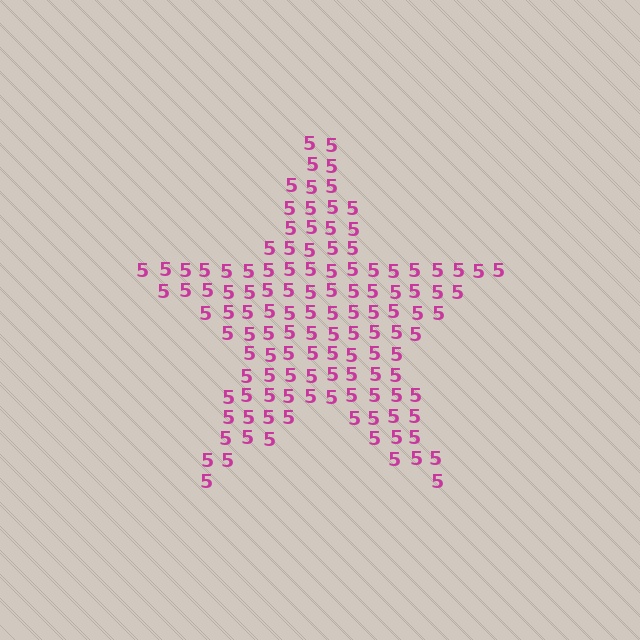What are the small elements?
The small elements are digit 5's.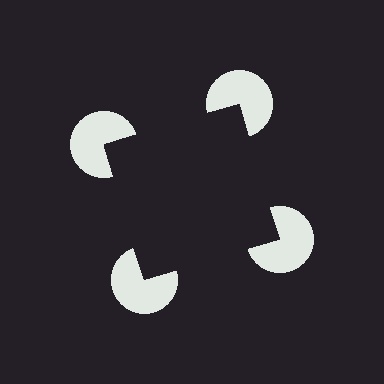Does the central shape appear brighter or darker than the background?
It typically appears slightly darker than the background, even though no actual brightness change is drawn.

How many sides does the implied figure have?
4 sides.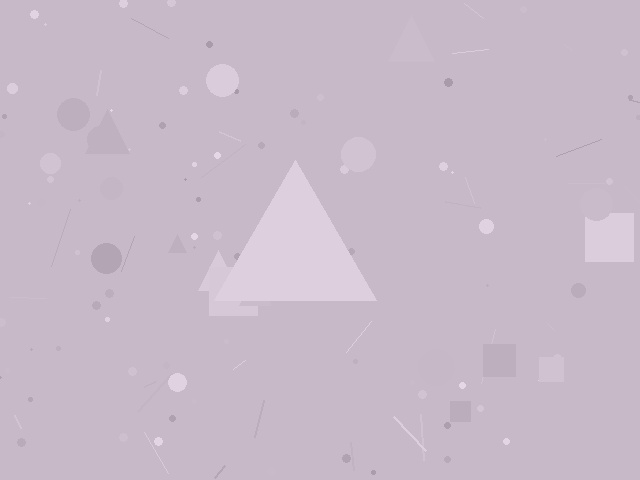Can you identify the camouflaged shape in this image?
The camouflaged shape is a triangle.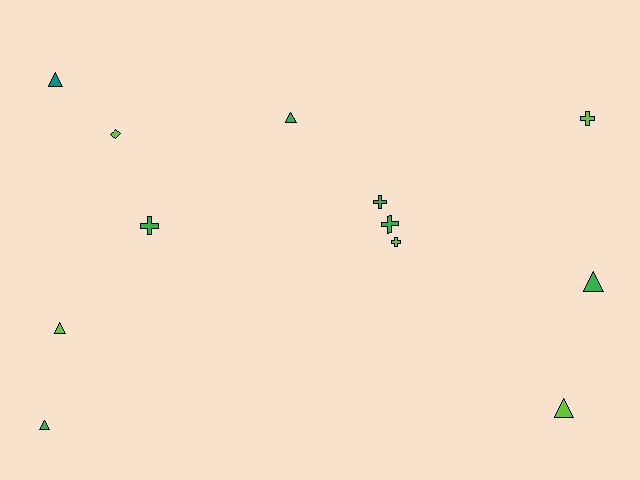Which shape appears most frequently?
Triangle, with 6 objects.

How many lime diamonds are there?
There is 1 lime diamond.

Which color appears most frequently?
Green, with 6 objects.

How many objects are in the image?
There are 12 objects.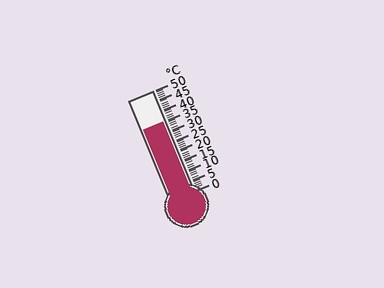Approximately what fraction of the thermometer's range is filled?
The thermometer is filled to approximately 70% of its range.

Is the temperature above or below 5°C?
The temperature is above 5°C.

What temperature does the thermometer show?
The thermometer shows approximately 35°C.